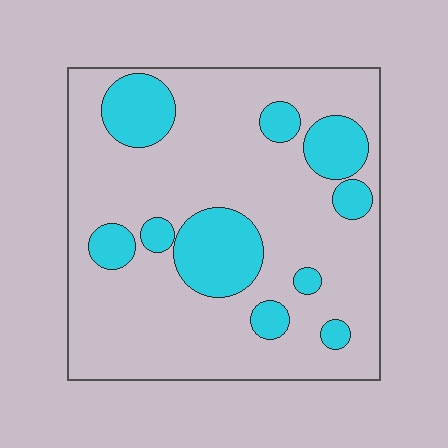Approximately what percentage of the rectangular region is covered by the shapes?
Approximately 25%.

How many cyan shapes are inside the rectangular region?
10.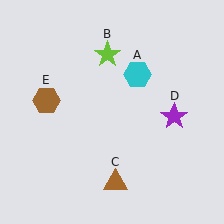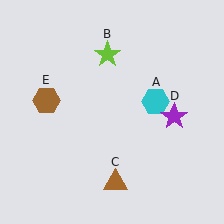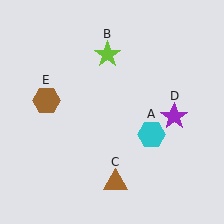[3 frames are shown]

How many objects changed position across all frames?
1 object changed position: cyan hexagon (object A).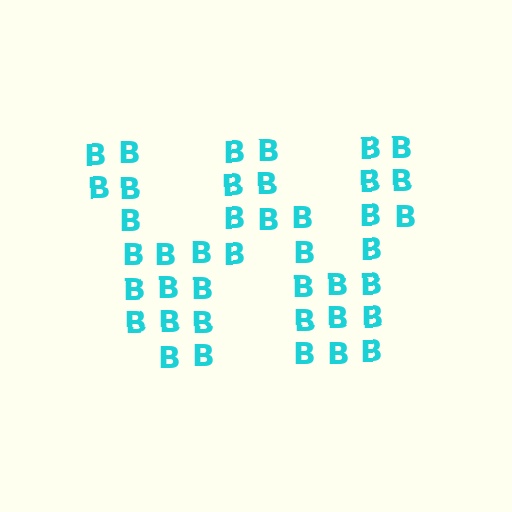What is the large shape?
The large shape is the letter W.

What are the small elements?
The small elements are letter B's.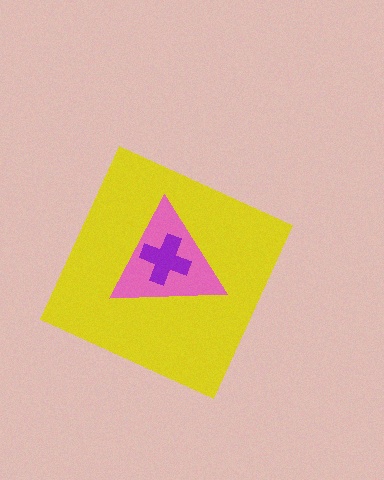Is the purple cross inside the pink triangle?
Yes.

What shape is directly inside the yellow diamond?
The pink triangle.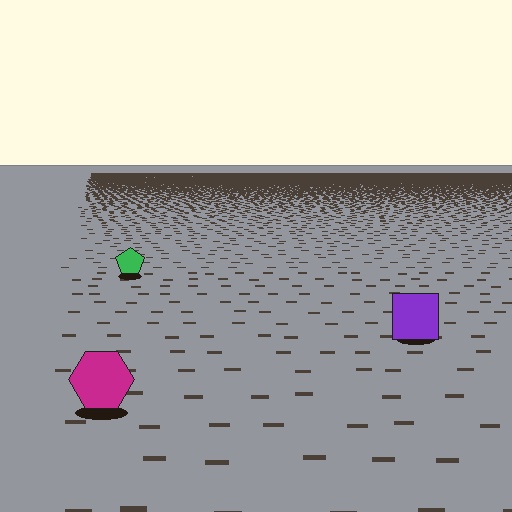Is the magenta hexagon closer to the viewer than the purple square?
Yes. The magenta hexagon is closer — you can tell from the texture gradient: the ground texture is coarser near it.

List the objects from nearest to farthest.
From nearest to farthest: the magenta hexagon, the purple square, the green pentagon.